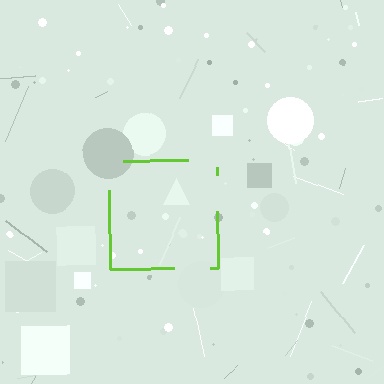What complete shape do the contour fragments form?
The contour fragments form a square.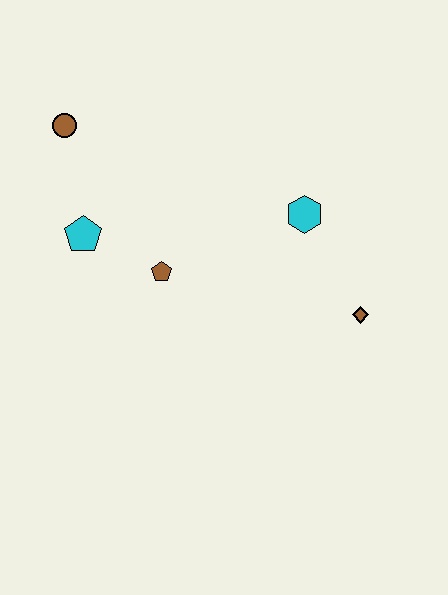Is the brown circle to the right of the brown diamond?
No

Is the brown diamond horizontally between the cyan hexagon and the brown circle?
No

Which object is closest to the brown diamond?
The cyan hexagon is closest to the brown diamond.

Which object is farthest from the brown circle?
The brown diamond is farthest from the brown circle.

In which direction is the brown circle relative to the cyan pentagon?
The brown circle is above the cyan pentagon.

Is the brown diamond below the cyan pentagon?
Yes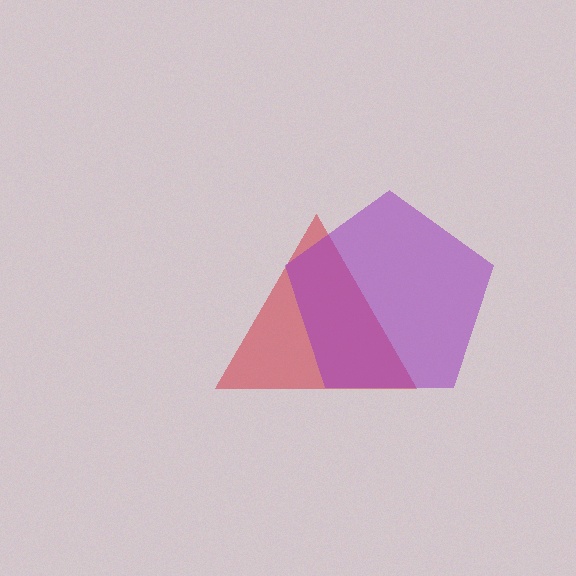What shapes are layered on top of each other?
The layered shapes are: a red triangle, a purple pentagon.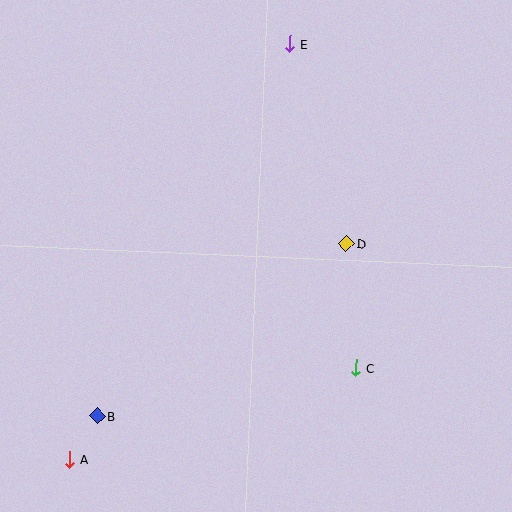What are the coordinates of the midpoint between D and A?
The midpoint between D and A is at (208, 351).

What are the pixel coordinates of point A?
Point A is at (70, 459).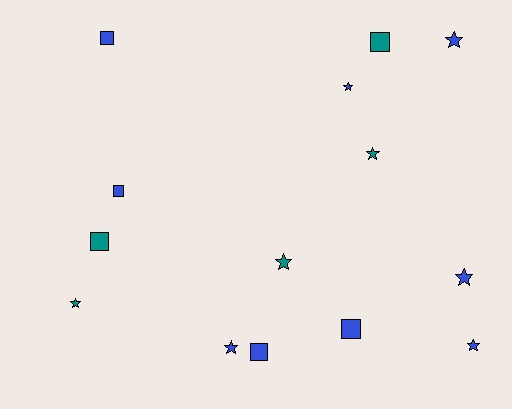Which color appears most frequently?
Blue, with 9 objects.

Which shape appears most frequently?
Star, with 8 objects.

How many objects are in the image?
There are 14 objects.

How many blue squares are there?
There are 4 blue squares.